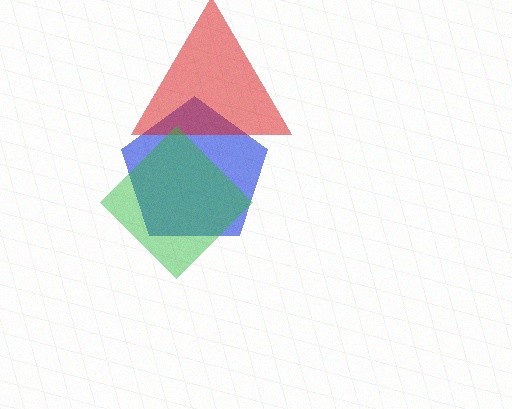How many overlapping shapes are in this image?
There are 3 overlapping shapes in the image.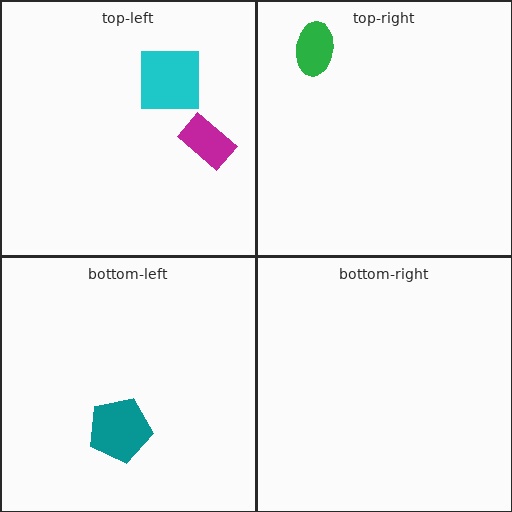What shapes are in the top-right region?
The green ellipse.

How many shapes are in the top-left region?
2.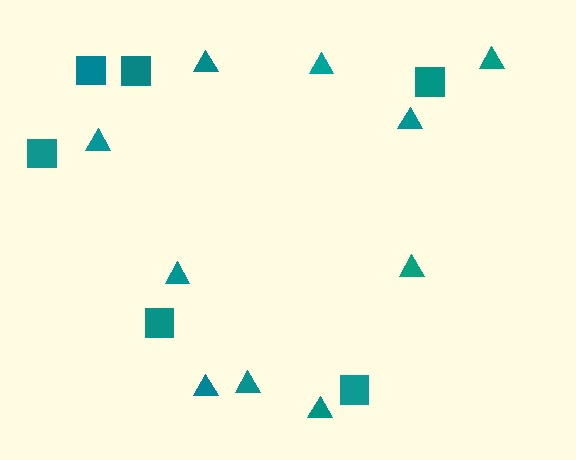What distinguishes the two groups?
There are 2 groups: one group of triangles (10) and one group of squares (6).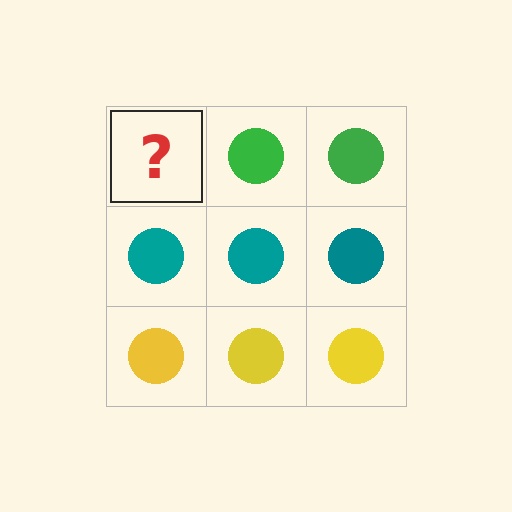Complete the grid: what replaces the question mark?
The question mark should be replaced with a green circle.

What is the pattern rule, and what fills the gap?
The rule is that each row has a consistent color. The gap should be filled with a green circle.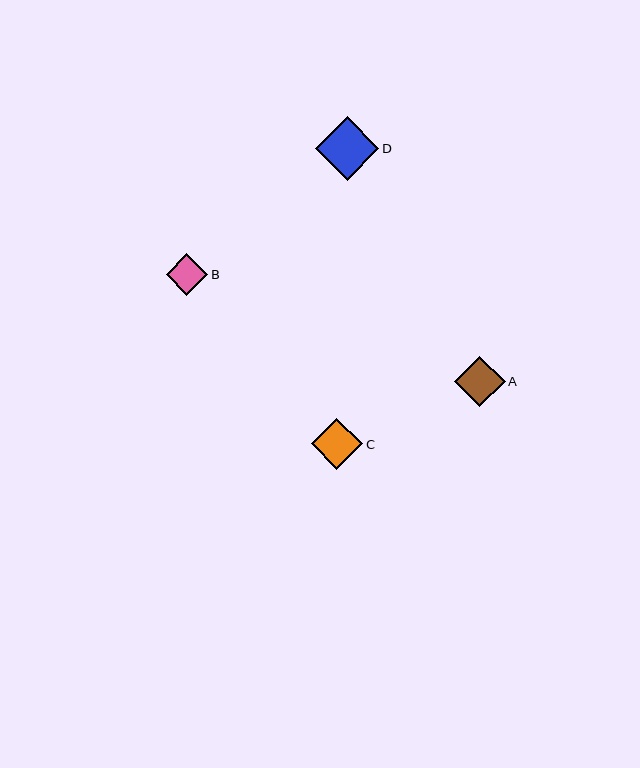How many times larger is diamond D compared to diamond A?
Diamond D is approximately 1.3 times the size of diamond A.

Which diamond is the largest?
Diamond D is the largest with a size of approximately 64 pixels.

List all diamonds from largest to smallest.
From largest to smallest: D, C, A, B.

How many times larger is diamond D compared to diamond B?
Diamond D is approximately 1.5 times the size of diamond B.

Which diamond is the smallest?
Diamond B is the smallest with a size of approximately 42 pixels.